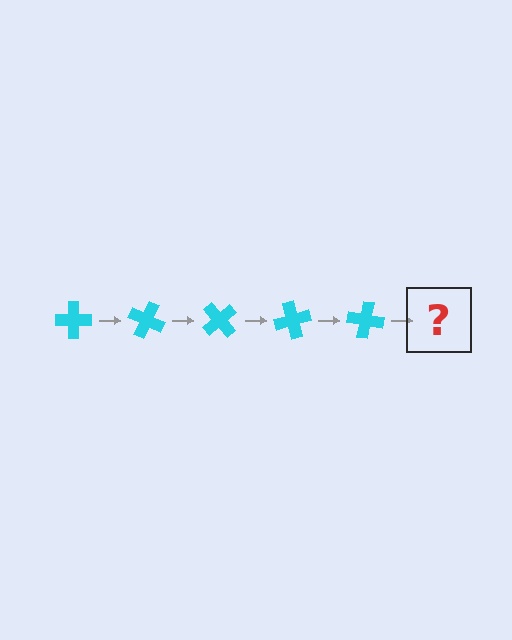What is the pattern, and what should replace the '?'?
The pattern is that the cross rotates 25 degrees each step. The '?' should be a cyan cross rotated 125 degrees.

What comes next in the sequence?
The next element should be a cyan cross rotated 125 degrees.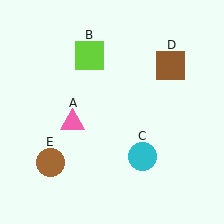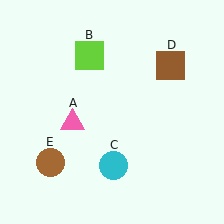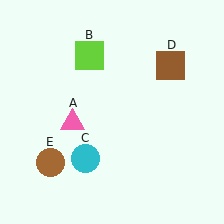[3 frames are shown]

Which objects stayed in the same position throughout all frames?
Pink triangle (object A) and lime square (object B) and brown square (object D) and brown circle (object E) remained stationary.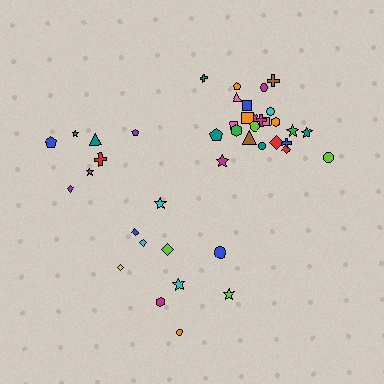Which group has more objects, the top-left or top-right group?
The top-right group.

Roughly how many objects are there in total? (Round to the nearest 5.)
Roughly 40 objects in total.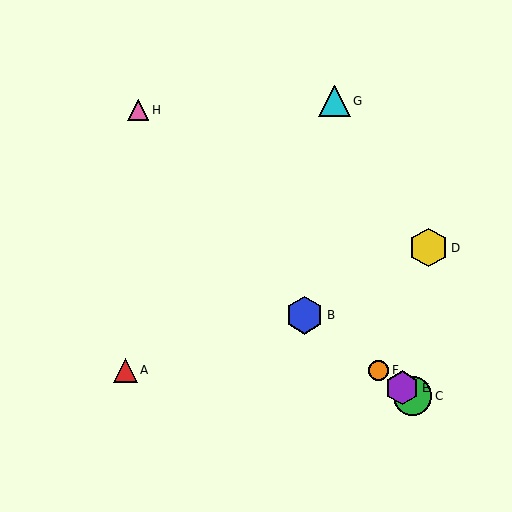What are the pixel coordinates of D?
Object D is at (429, 248).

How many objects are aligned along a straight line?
4 objects (B, C, E, F) are aligned along a straight line.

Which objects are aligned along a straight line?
Objects B, C, E, F are aligned along a straight line.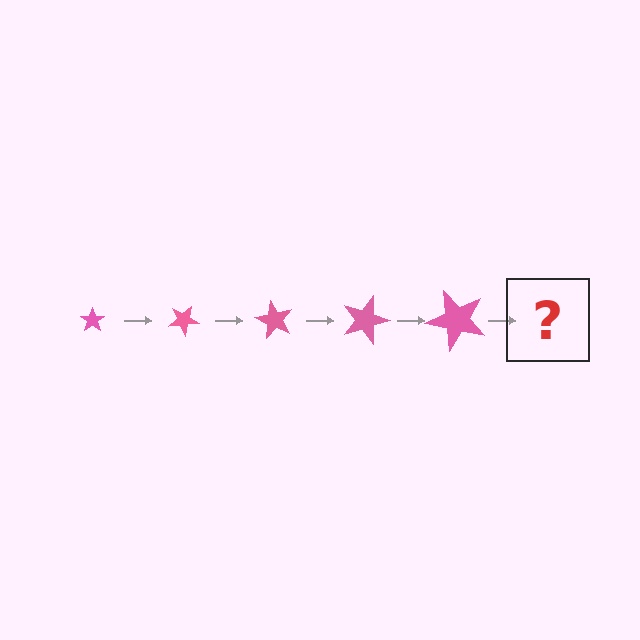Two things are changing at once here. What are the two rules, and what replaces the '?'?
The two rules are that the star grows larger each step and it rotates 30 degrees each step. The '?' should be a star, larger than the previous one and rotated 150 degrees from the start.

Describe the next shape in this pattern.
It should be a star, larger than the previous one and rotated 150 degrees from the start.